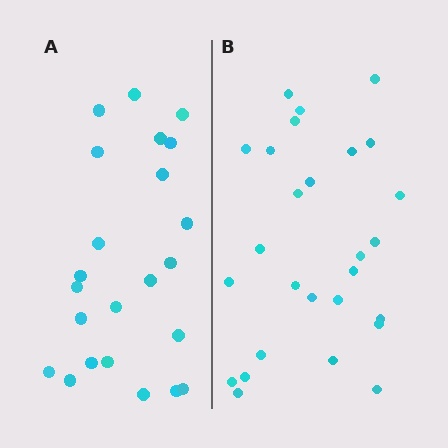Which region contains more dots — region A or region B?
Region B (the right region) has more dots.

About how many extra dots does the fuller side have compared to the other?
Region B has about 4 more dots than region A.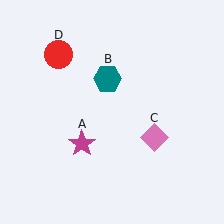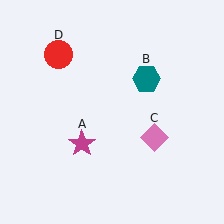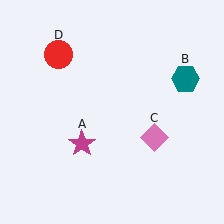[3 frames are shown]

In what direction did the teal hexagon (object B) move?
The teal hexagon (object B) moved right.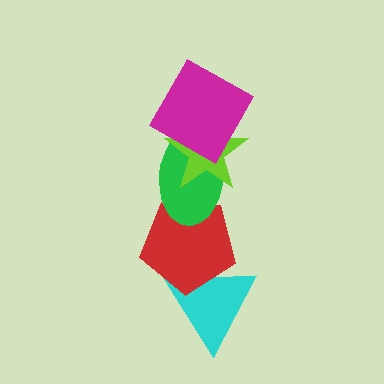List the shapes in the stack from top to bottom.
From top to bottom: the magenta square, the lime star, the green ellipse, the red pentagon, the cyan triangle.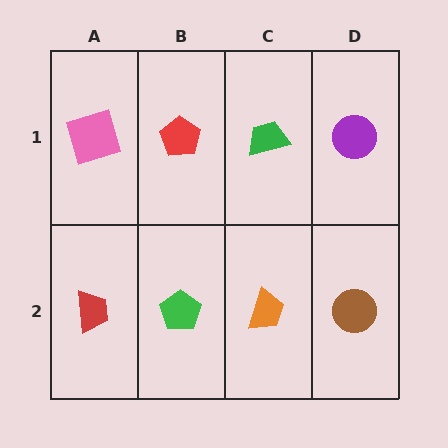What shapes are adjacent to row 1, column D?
A brown circle (row 2, column D), a green trapezoid (row 1, column C).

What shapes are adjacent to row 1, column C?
An orange trapezoid (row 2, column C), a red pentagon (row 1, column B), a purple circle (row 1, column D).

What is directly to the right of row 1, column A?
A red pentagon.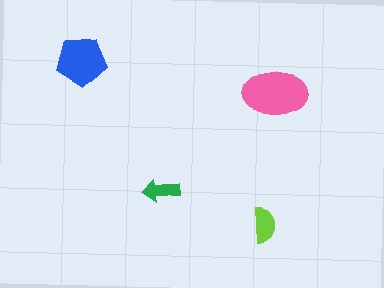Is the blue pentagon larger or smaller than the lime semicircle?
Larger.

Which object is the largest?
The pink ellipse.